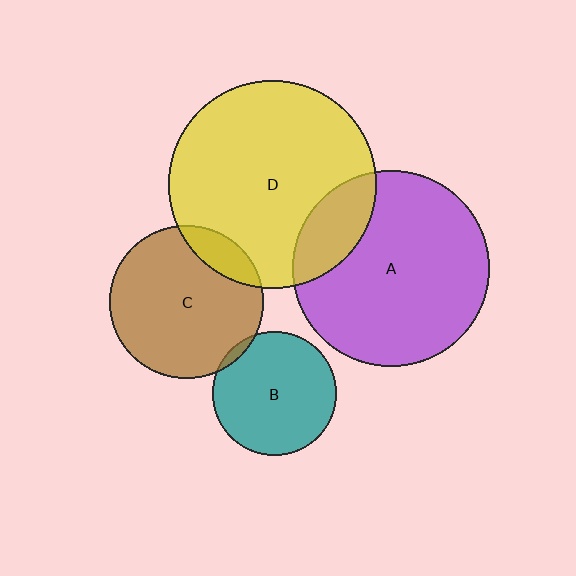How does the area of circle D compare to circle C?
Approximately 1.8 times.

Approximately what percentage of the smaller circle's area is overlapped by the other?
Approximately 20%.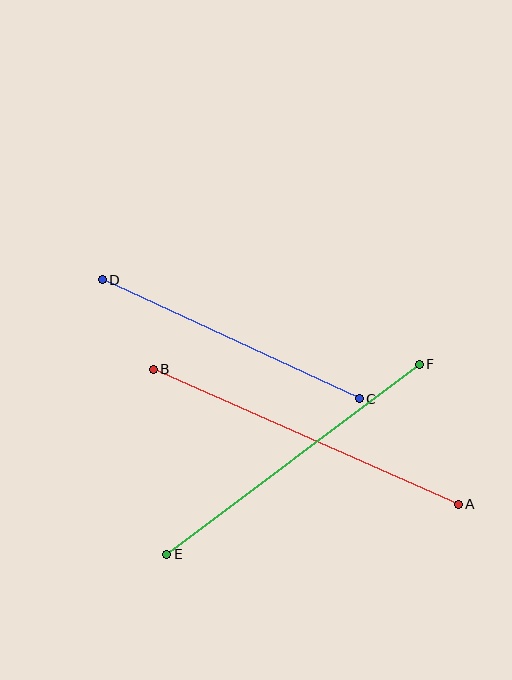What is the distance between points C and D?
The distance is approximately 283 pixels.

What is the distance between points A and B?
The distance is approximately 333 pixels.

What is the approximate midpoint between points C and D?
The midpoint is at approximately (231, 339) pixels.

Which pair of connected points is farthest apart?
Points A and B are farthest apart.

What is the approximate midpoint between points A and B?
The midpoint is at approximately (306, 437) pixels.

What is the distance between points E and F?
The distance is approximately 316 pixels.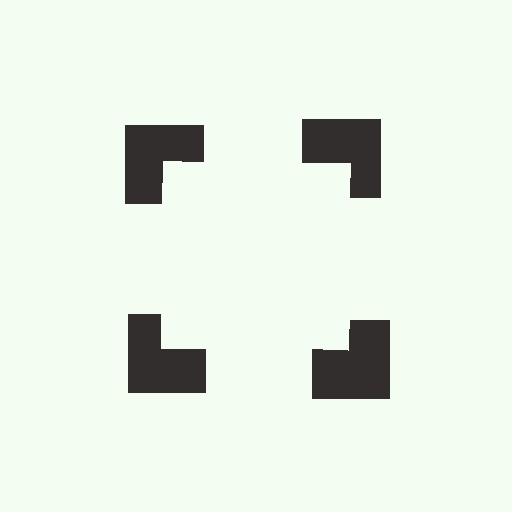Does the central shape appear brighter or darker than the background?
It typically appears slightly brighter than the background, even though no actual brightness change is drawn.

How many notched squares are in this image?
There are 4 — one at each vertex of the illusory square.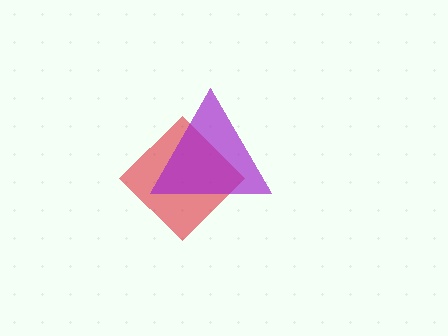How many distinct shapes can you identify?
There are 2 distinct shapes: a red diamond, a purple triangle.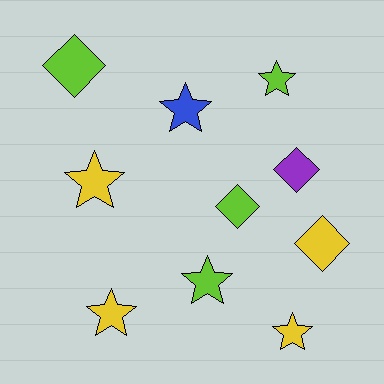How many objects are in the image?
There are 10 objects.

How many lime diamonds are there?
There are 2 lime diamonds.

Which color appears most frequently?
Yellow, with 4 objects.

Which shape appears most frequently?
Star, with 6 objects.